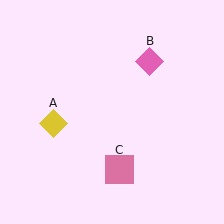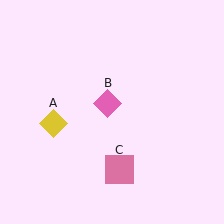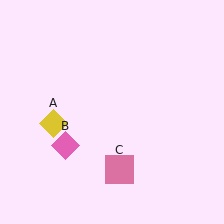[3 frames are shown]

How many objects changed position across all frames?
1 object changed position: pink diamond (object B).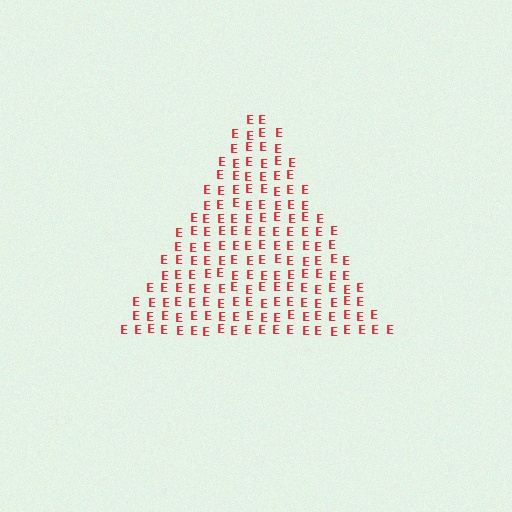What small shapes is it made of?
It is made of small letter E's.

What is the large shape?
The large shape is a triangle.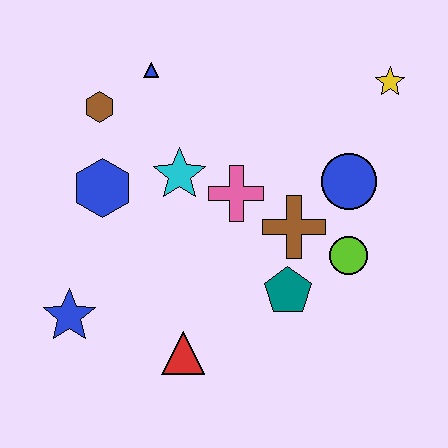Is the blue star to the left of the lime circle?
Yes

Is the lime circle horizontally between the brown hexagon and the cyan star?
No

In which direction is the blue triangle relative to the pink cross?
The blue triangle is above the pink cross.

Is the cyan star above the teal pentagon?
Yes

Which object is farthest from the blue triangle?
The red triangle is farthest from the blue triangle.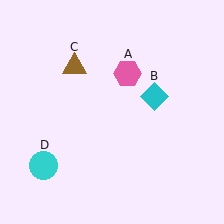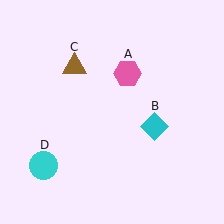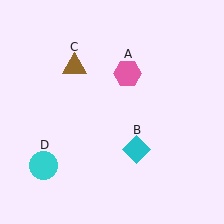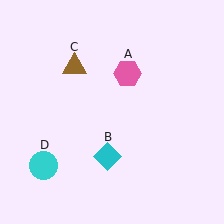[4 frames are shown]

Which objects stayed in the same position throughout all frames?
Pink hexagon (object A) and brown triangle (object C) and cyan circle (object D) remained stationary.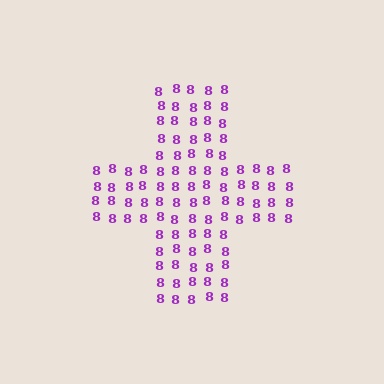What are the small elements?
The small elements are digit 8's.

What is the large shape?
The large shape is a cross.